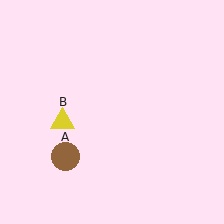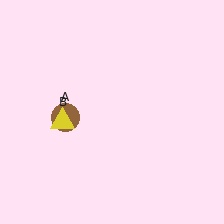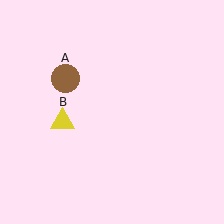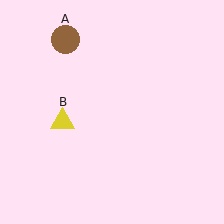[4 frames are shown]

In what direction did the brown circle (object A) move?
The brown circle (object A) moved up.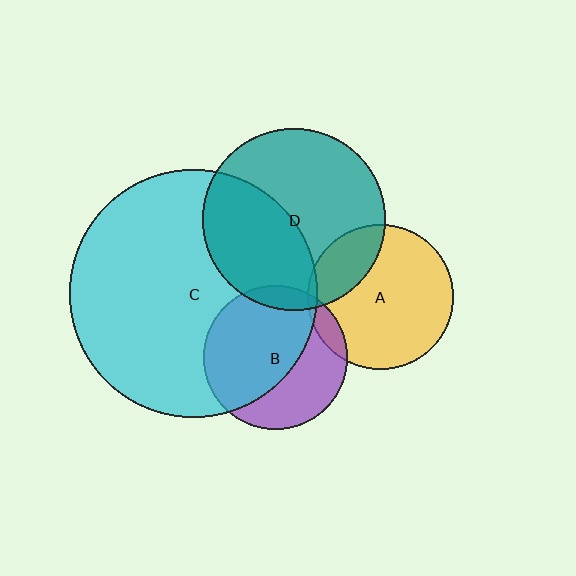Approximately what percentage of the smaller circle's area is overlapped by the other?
Approximately 10%.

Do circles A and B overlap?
Yes.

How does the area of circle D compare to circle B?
Approximately 1.6 times.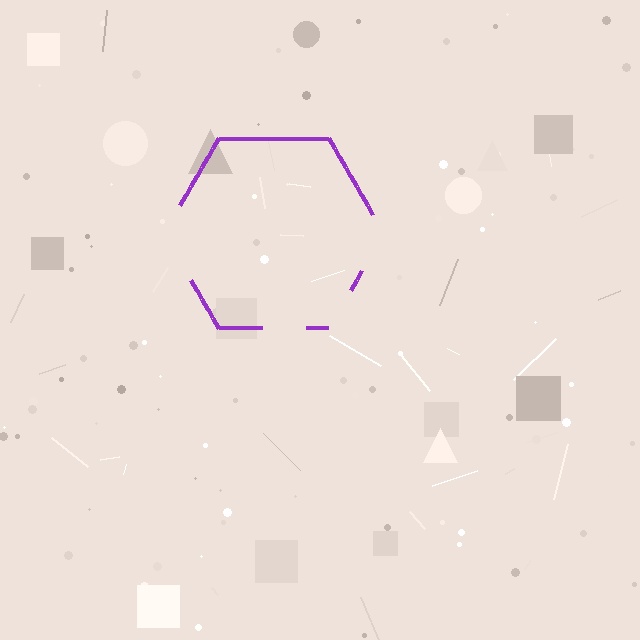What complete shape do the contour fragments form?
The contour fragments form a hexagon.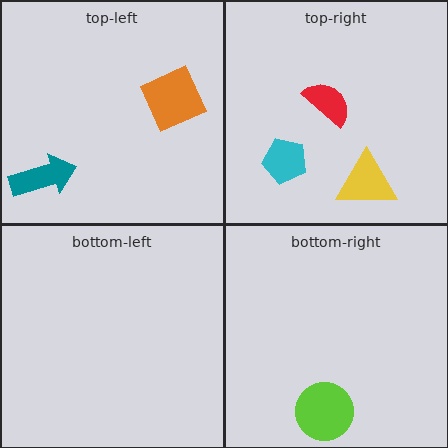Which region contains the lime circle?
The bottom-right region.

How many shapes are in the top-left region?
2.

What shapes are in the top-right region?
The red semicircle, the cyan pentagon, the yellow triangle.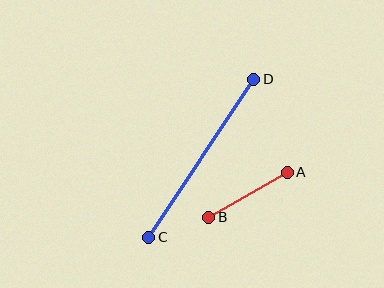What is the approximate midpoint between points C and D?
The midpoint is at approximately (201, 158) pixels.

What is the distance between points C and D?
The distance is approximately 190 pixels.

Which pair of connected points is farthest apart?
Points C and D are farthest apart.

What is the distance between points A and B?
The distance is approximately 90 pixels.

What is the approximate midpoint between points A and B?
The midpoint is at approximately (248, 195) pixels.